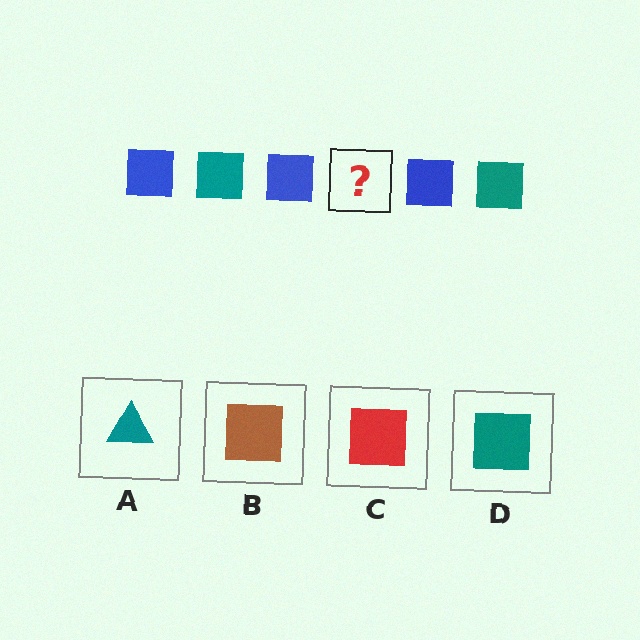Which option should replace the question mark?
Option D.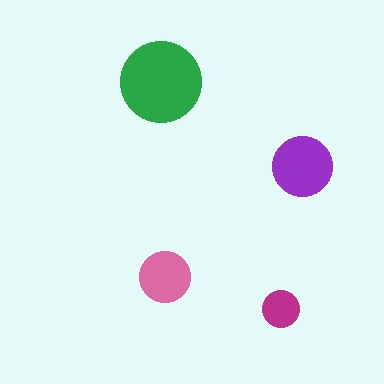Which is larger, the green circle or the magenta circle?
The green one.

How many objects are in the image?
There are 4 objects in the image.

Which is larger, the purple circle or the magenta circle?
The purple one.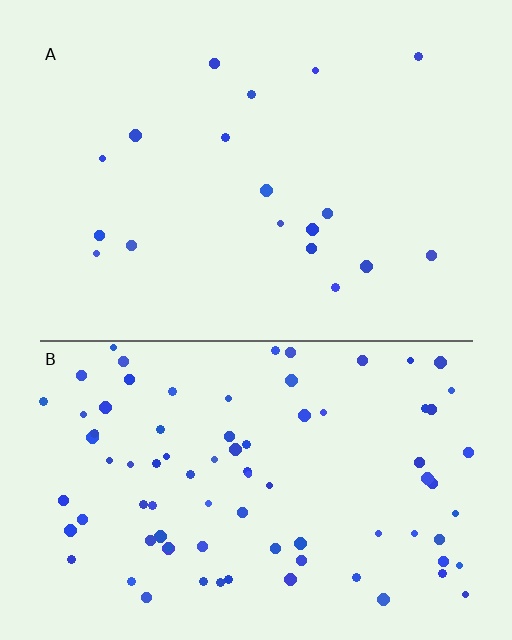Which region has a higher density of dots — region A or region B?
B (the bottom).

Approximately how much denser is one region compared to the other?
Approximately 4.6× — region B over region A.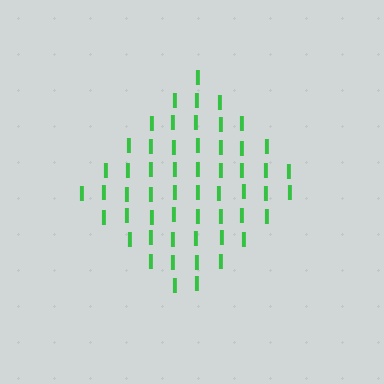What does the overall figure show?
The overall figure shows a diamond.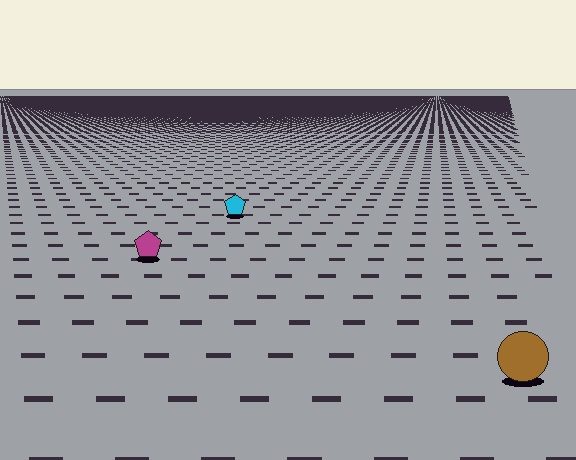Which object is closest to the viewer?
The brown circle is closest. The texture marks near it are larger and more spread out.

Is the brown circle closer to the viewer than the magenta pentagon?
Yes. The brown circle is closer — you can tell from the texture gradient: the ground texture is coarser near it.